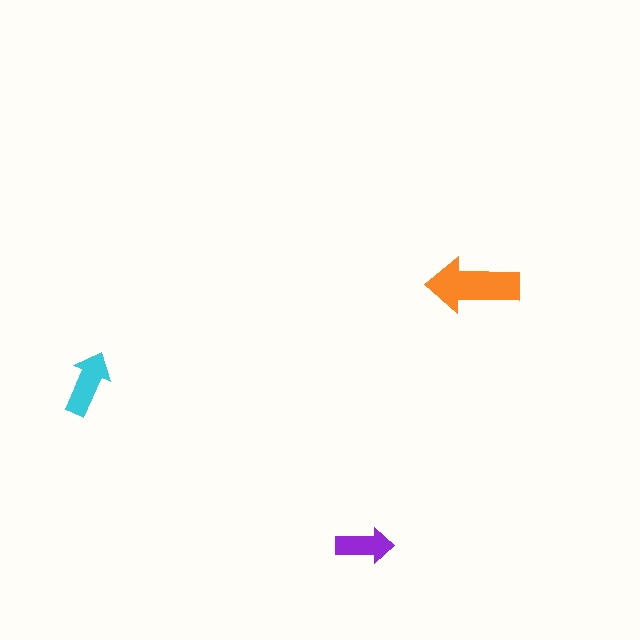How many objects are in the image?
There are 3 objects in the image.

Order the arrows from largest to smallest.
the orange one, the cyan one, the purple one.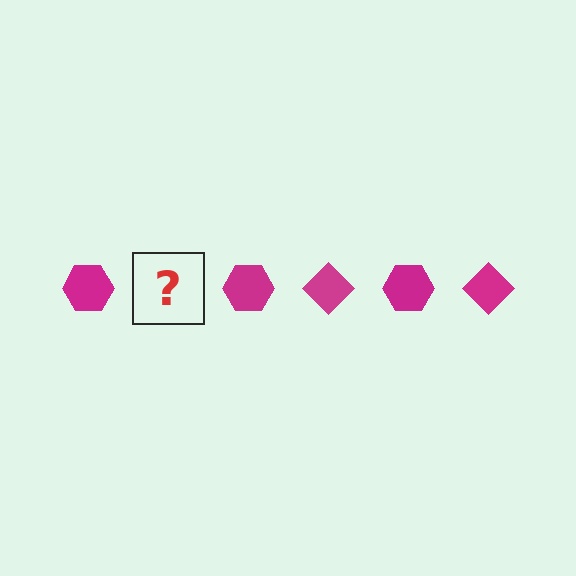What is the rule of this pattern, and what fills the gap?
The rule is that the pattern cycles through hexagon, diamond shapes in magenta. The gap should be filled with a magenta diamond.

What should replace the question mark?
The question mark should be replaced with a magenta diamond.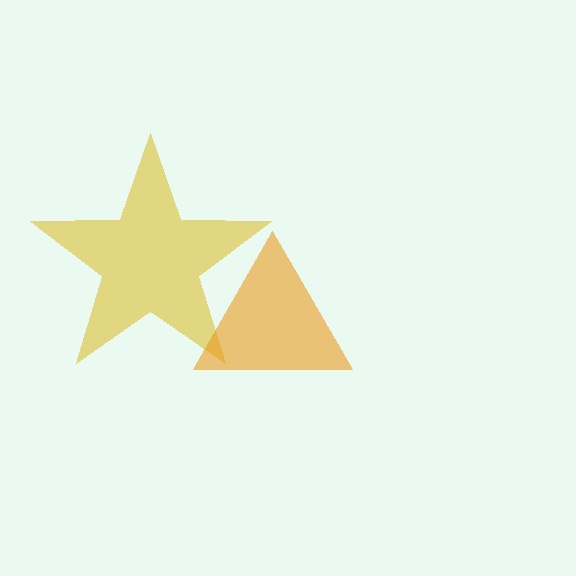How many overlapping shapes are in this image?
There are 2 overlapping shapes in the image.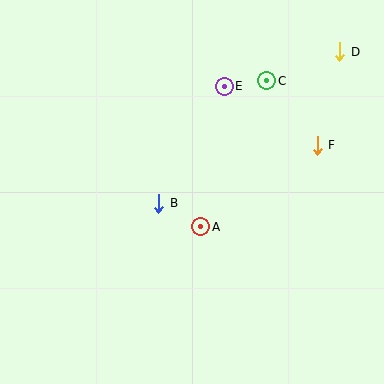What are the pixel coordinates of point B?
Point B is at (159, 203).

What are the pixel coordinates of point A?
Point A is at (201, 227).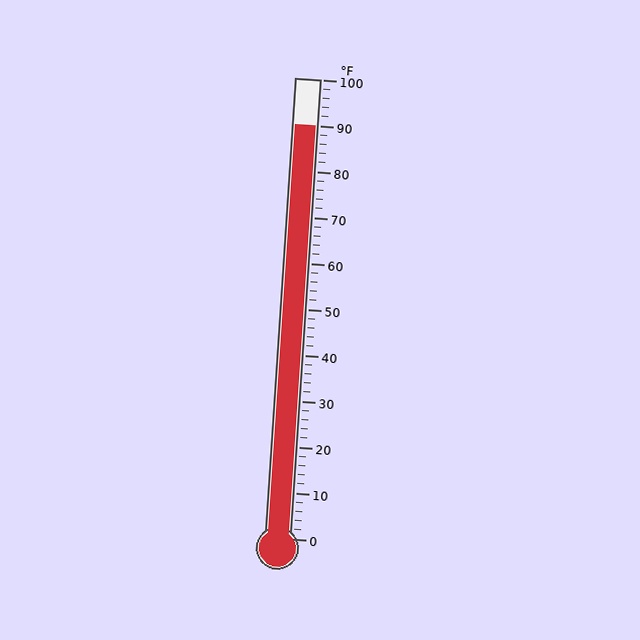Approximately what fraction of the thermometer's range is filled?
The thermometer is filled to approximately 90% of its range.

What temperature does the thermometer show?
The thermometer shows approximately 90°F.